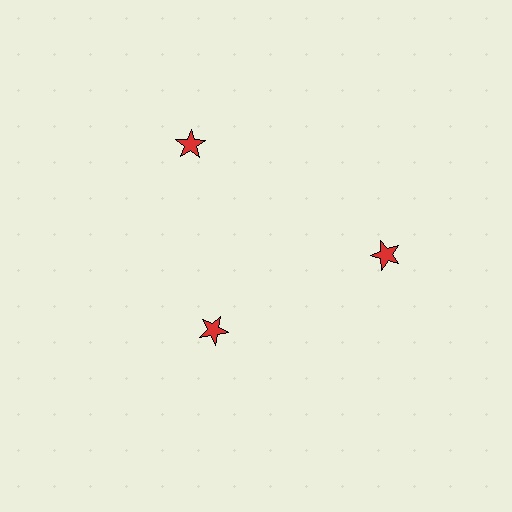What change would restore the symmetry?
The symmetry would be restored by moving it outward, back onto the ring so that all 3 stars sit at equal angles and equal distance from the center.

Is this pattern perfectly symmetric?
No. The 3 red stars are arranged in a ring, but one element near the 7 o'clock position is pulled inward toward the center, breaking the 3-fold rotational symmetry.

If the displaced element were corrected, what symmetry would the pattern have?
It would have 3-fold rotational symmetry — the pattern would map onto itself every 120 degrees.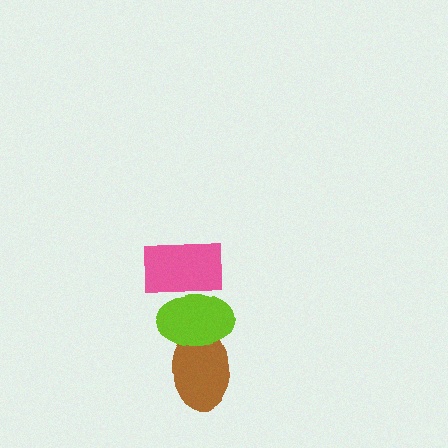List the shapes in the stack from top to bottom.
From top to bottom: the pink rectangle, the lime ellipse, the brown ellipse.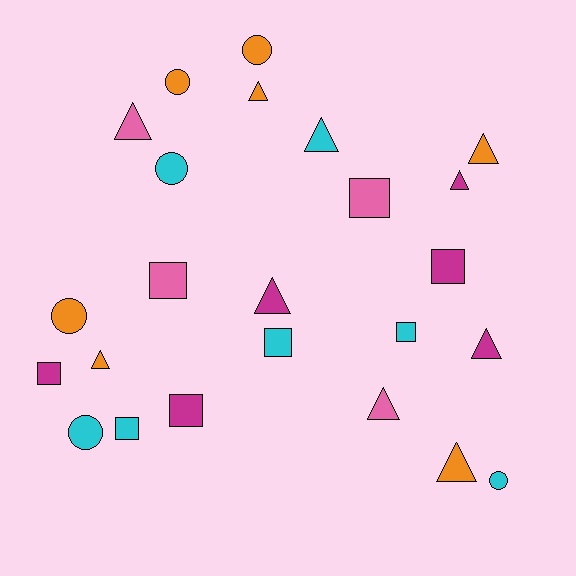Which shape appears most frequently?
Triangle, with 10 objects.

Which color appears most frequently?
Cyan, with 7 objects.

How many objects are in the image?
There are 24 objects.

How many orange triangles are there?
There are 4 orange triangles.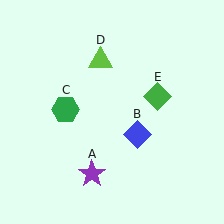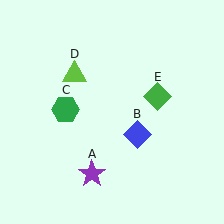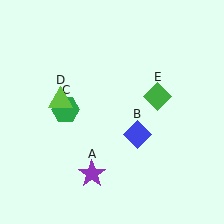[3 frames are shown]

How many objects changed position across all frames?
1 object changed position: lime triangle (object D).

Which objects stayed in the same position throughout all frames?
Purple star (object A) and blue diamond (object B) and green hexagon (object C) and green diamond (object E) remained stationary.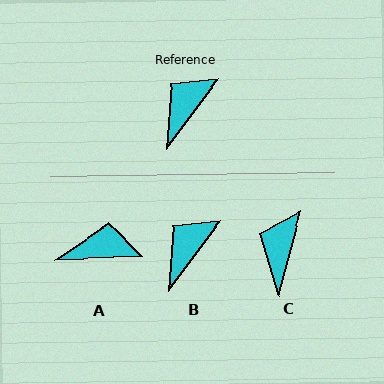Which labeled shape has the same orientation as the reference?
B.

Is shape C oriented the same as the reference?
No, it is off by about 21 degrees.